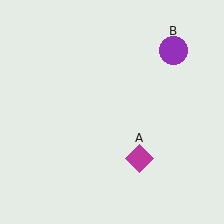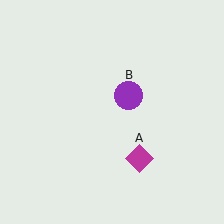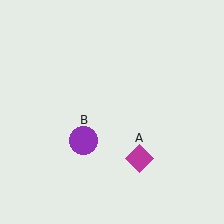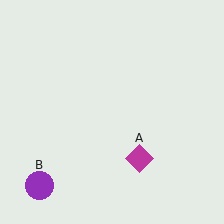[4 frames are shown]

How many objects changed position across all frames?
1 object changed position: purple circle (object B).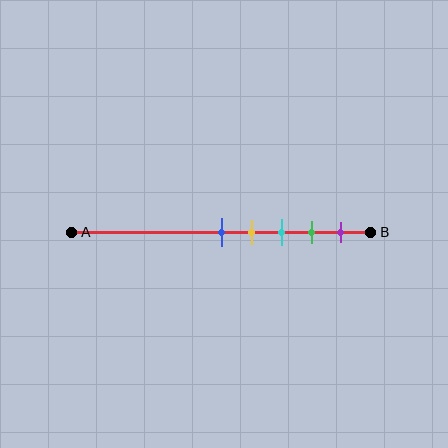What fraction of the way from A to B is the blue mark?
The blue mark is approximately 50% (0.5) of the way from A to B.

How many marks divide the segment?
There are 5 marks dividing the segment.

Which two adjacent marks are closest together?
The blue and yellow marks are the closest adjacent pair.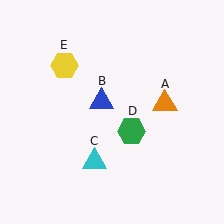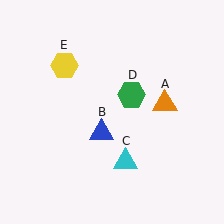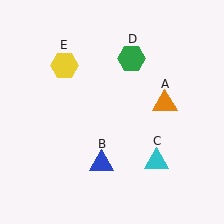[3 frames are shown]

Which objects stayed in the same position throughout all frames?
Orange triangle (object A) and yellow hexagon (object E) remained stationary.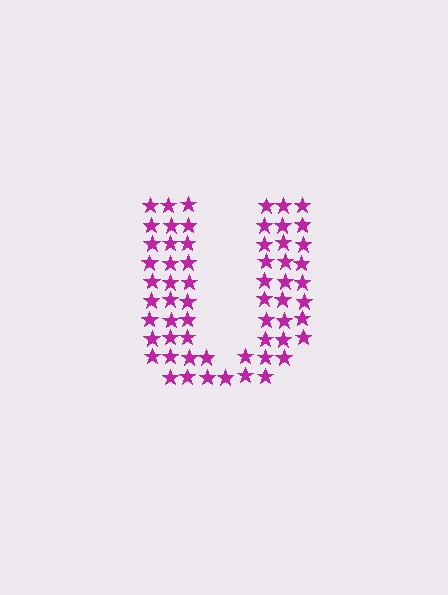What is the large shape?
The large shape is the letter U.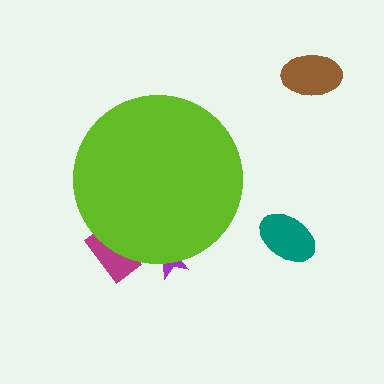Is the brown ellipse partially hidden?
No, the brown ellipse is fully visible.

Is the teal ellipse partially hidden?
No, the teal ellipse is fully visible.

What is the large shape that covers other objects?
A lime circle.